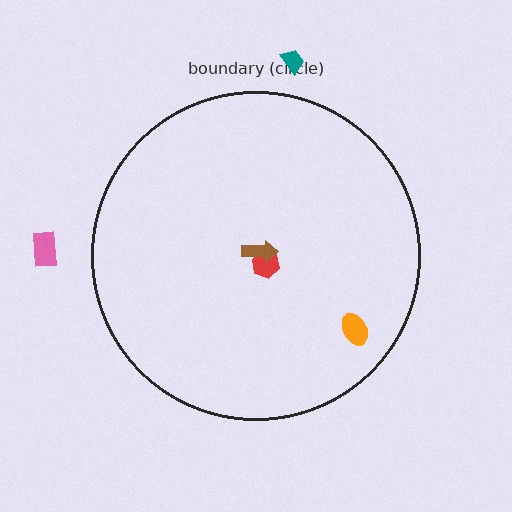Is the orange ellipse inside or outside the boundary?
Inside.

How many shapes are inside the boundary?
3 inside, 2 outside.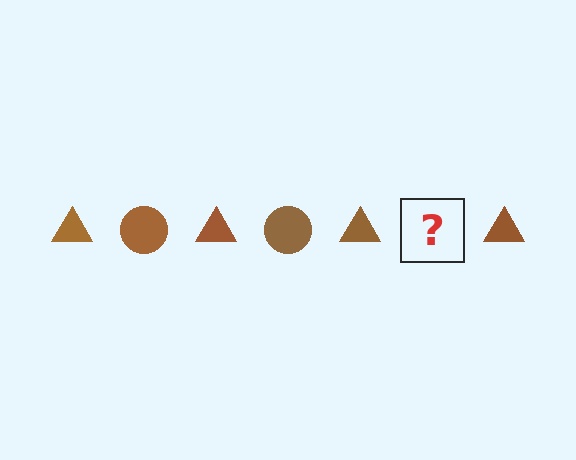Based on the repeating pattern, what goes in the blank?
The blank should be a brown circle.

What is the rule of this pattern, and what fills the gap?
The rule is that the pattern cycles through triangle, circle shapes in brown. The gap should be filled with a brown circle.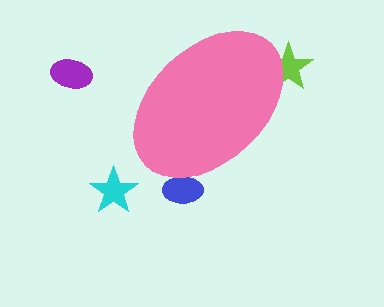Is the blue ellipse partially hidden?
Yes, the blue ellipse is partially hidden behind the pink ellipse.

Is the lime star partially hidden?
Yes, the lime star is partially hidden behind the pink ellipse.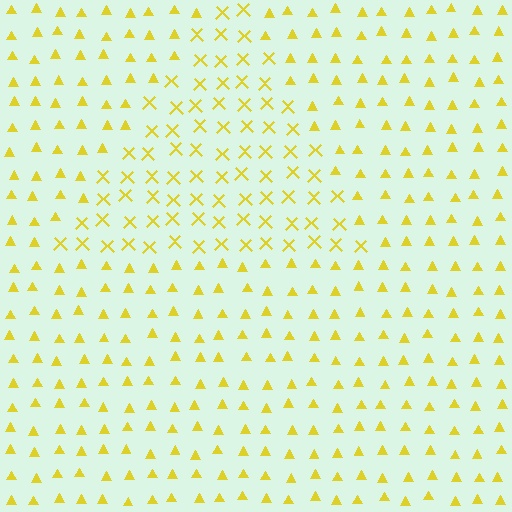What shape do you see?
I see a triangle.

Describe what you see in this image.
The image is filled with small yellow elements arranged in a uniform grid. A triangle-shaped region contains X marks, while the surrounding area contains triangles. The boundary is defined purely by the change in element shape.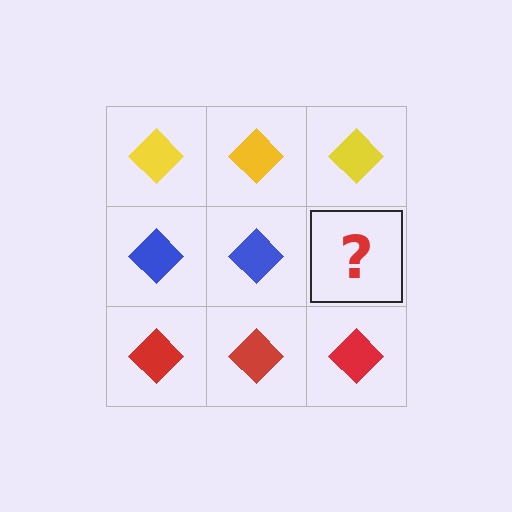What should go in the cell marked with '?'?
The missing cell should contain a blue diamond.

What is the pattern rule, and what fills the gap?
The rule is that each row has a consistent color. The gap should be filled with a blue diamond.